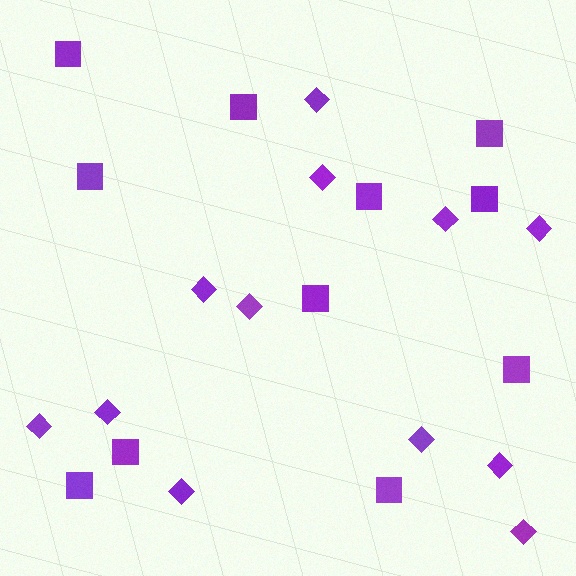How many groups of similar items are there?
There are 2 groups: one group of diamonds (12) and one group of squares (11).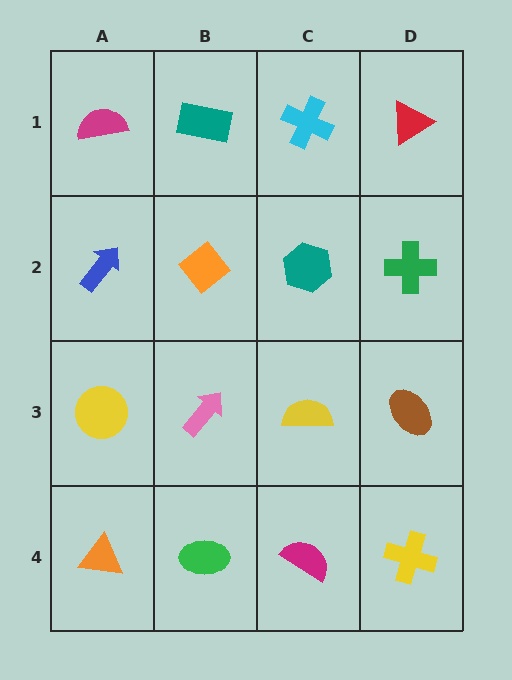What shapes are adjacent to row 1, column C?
A teal hexagon (row 2, column C), a teal rectangle (row 1, column B), a red triangle (row 1, column D).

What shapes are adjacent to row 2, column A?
A magenta semicircle (row 1, column A), a yellow circle (row 3, column A), an orange diamond (row 2, column B).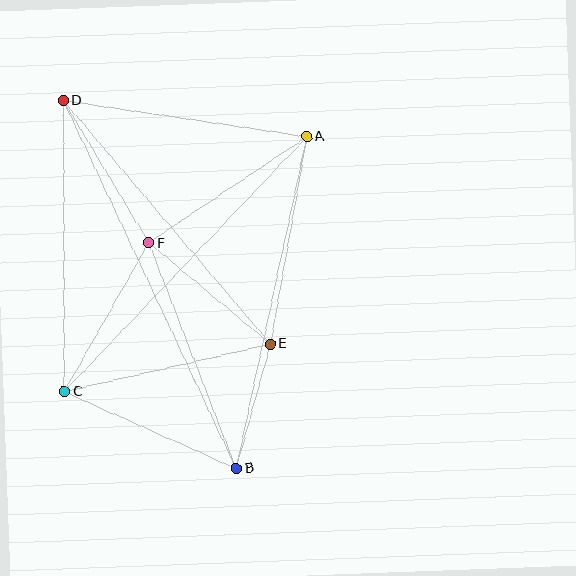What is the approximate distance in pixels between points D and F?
The distance between D and F is approximately 166 pixels.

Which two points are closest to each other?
Points B and E are closest to each other.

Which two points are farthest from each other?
Points B and D are farthest from each other.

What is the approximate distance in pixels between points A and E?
The distance between A and E is approximately 211 pixels.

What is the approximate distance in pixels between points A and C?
The distance between A and C is approximately 352 pixels.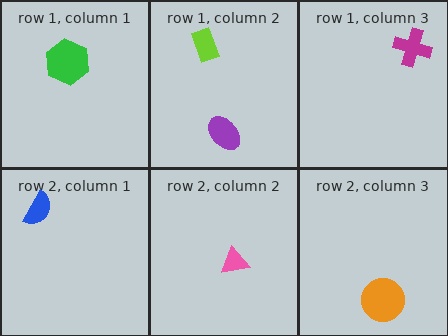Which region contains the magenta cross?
The row 1, column 3 region.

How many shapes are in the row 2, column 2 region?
1.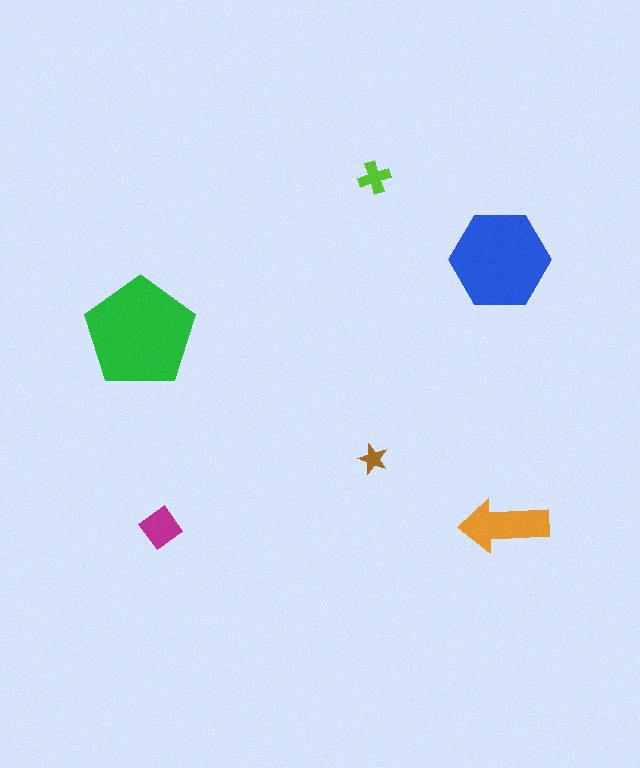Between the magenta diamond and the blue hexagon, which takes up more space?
The blue hexagon.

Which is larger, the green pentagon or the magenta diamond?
The green pentagon.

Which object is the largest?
The green pentagon.